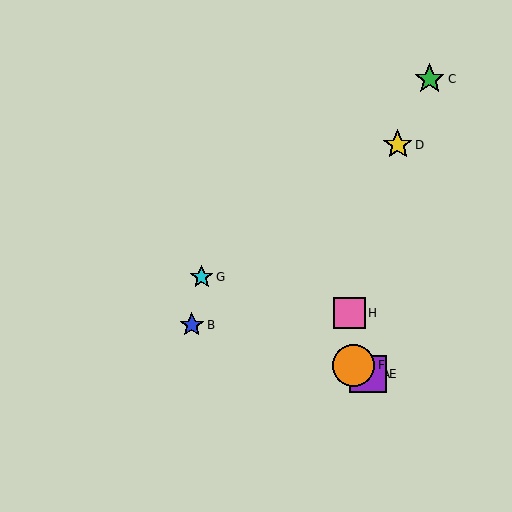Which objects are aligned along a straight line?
Objects A, E, F, G are aligned along a straight line.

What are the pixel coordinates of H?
Object H is at (349, 313).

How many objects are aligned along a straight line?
4 objects (A, E, F, G) are aligned along a straight line.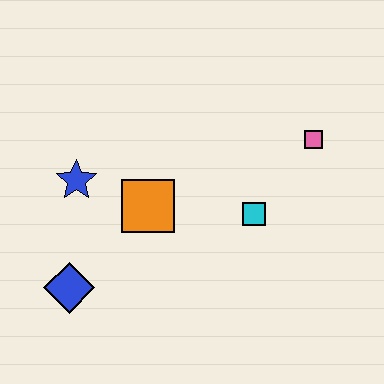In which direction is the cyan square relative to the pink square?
The cyan square is below the pink square.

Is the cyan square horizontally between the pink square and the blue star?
Yes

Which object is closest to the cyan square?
The pink square is closest to the cyan square.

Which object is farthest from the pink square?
The blue diamond is farthest from the pink square.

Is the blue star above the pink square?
No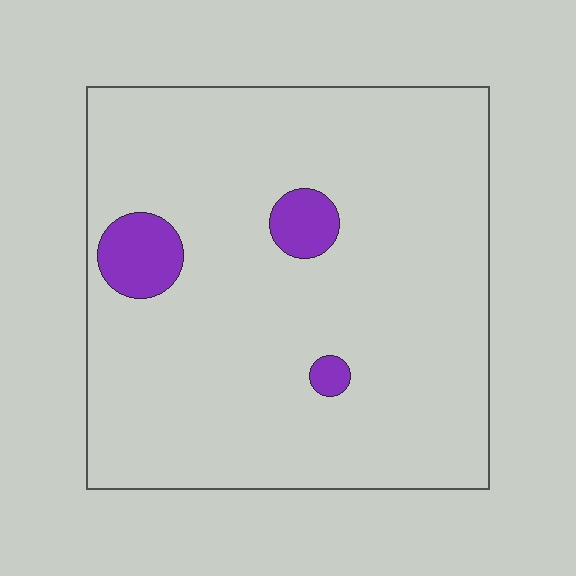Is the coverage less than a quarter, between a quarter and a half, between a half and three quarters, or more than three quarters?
Less than a quarter.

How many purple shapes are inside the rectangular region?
3.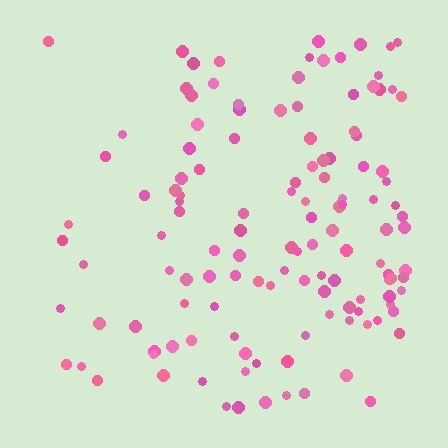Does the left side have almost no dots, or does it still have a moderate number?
Still a moderate number, just noticeably fewer than the right.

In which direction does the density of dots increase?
From left to right, with the right side densest.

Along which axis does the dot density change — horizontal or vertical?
Horizontal.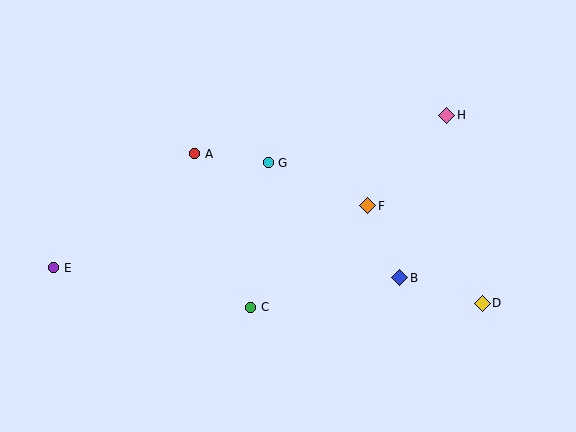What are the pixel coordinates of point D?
Point D is at (482, 303).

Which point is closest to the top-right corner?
Point H is closest to the top-right corner.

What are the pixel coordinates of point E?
Point E is at (54, 268).